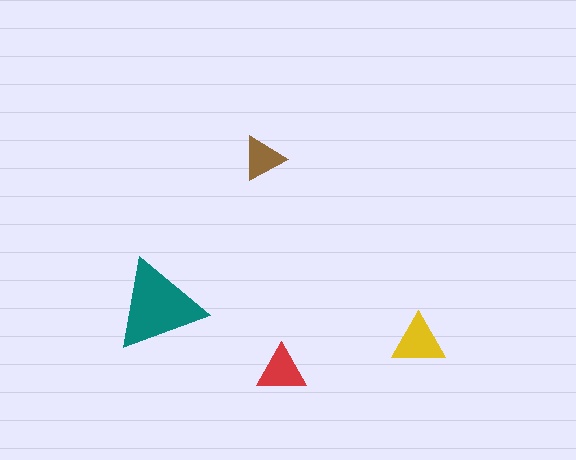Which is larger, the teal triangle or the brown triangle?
The teal one.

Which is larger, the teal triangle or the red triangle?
The teal one.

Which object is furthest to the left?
The teal triangle is leftmost.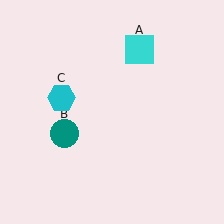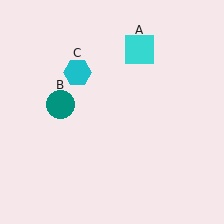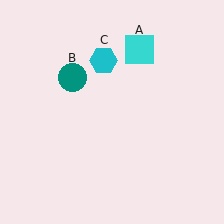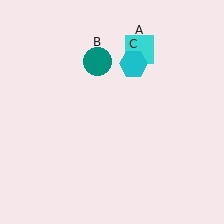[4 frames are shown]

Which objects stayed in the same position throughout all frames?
Cyan square (object A) remained stationary.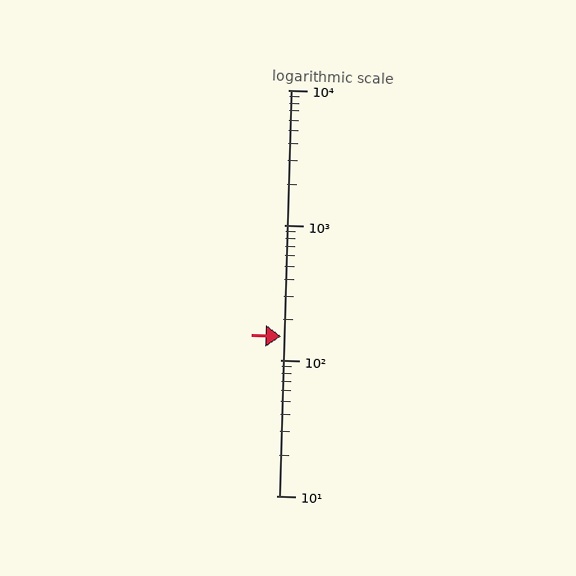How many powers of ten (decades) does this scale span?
The scale spans 3 decades, from 10 to 10000.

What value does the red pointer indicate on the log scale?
The pointer indicates approximately 150.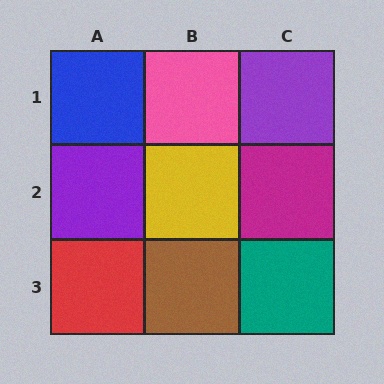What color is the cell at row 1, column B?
Pink.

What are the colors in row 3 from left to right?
Red, brown, teal.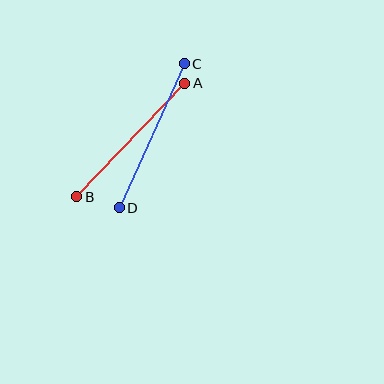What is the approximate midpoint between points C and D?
The midpoint is at approximately (152, 136) pixels.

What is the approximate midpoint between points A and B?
The midpoint is at approximately (131, 140) pixels.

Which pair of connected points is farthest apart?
Points C and D are farthest apart.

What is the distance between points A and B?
The distance is approximately 157 pixels.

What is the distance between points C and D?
The distance is approximately 158 pixels.